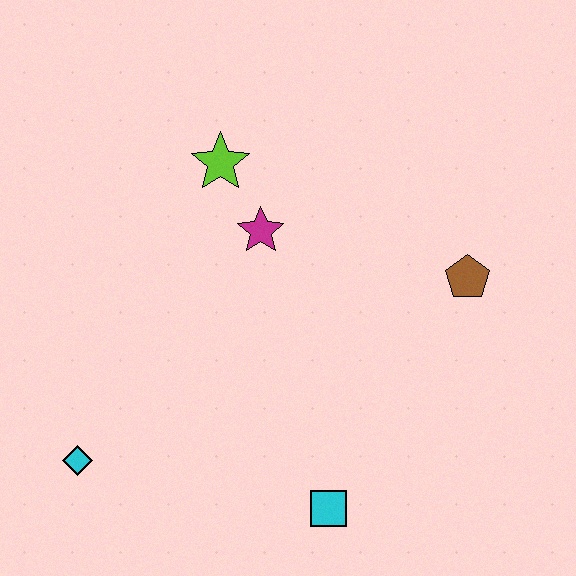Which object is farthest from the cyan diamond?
The brown pentagon is farthest from the cyan diamond.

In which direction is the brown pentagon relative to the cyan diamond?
The brown pentagon is to the right of the cyan diamond.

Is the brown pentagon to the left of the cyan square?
No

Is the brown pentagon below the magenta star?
Yes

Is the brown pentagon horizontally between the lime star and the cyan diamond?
No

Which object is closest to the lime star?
The magenta star is closest to the lime star.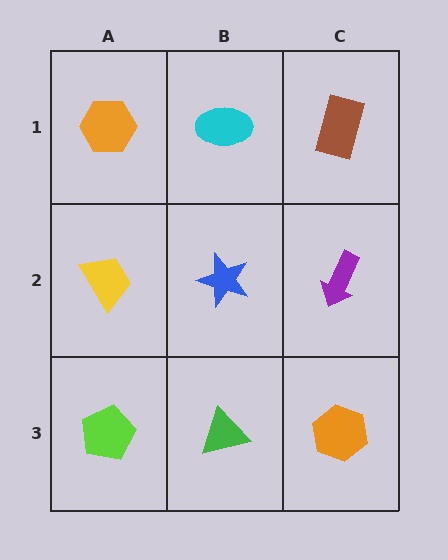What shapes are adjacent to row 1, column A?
A yellow trapezoid (row 2, column A), a cyan ellipse (row 1, column B).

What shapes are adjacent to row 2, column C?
A brown rectangle (row 1, column C), an orange hexagon (row 3, column C), a blue star (row 2, column B).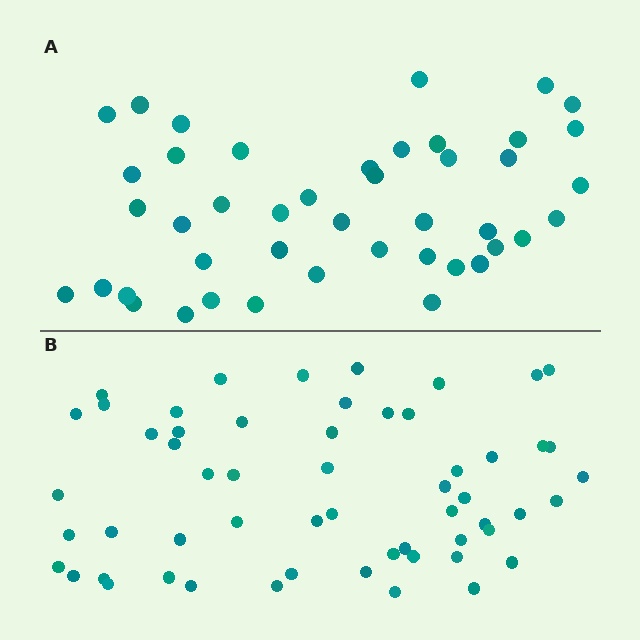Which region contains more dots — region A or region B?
Region B (the bottom region) has more dots.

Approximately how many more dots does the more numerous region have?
Region B has approximately 15 more dots than region A.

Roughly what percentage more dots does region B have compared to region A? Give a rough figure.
About 30% more.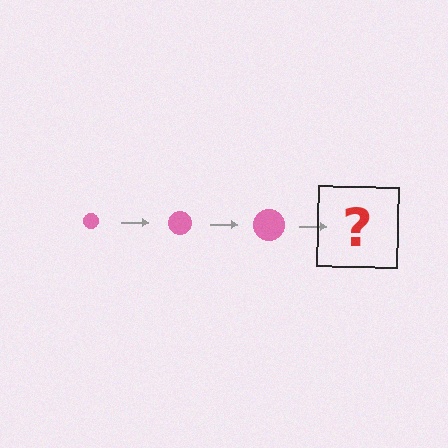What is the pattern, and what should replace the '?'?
The pattern is that the circle gets progressively larger each step. The '?' should be a pink circle, larger than the previous one.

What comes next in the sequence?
The next element should be a pink circle, larger than the previous one.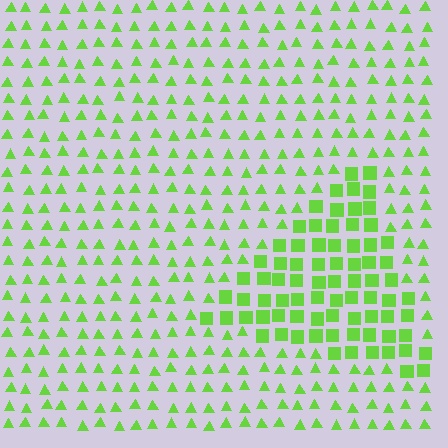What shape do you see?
I see a triangle.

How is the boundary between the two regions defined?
The boundary is defined by a change in element shape: squares inside vs. triangles outside. All elements share the same color and spacing.